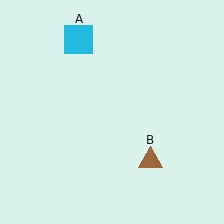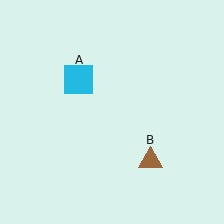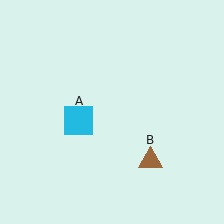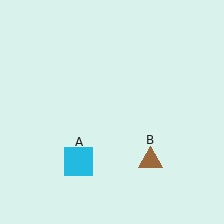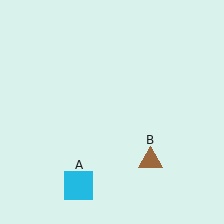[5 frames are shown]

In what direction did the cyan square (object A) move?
The cyan square (object A) moved down.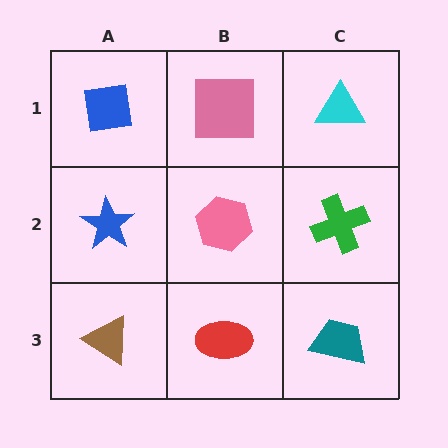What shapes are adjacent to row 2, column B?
A pink square (row 1, column B), a red ellipse (row 3, column B), a blue star (row 2, column A), a green cross (row 2, column C).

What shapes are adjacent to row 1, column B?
A pink hexagon (row 2, column B), a blue square (row 1, column A), a cyan triangle (row 1, column C).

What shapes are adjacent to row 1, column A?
A blue star (row 2, column A), a pink square (row 1, column B).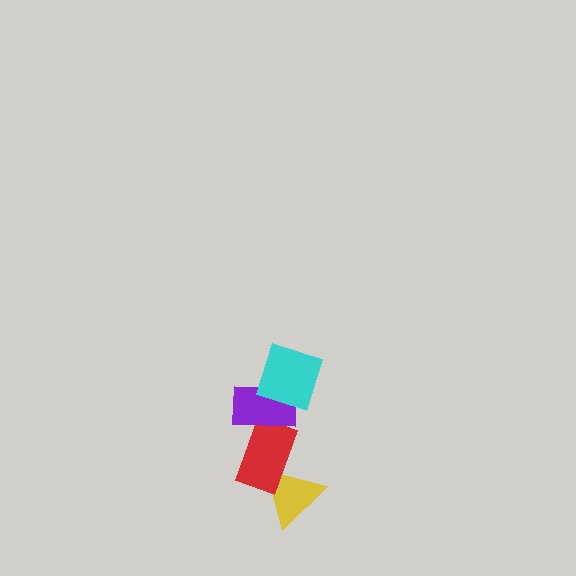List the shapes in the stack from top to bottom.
From top to bottom: the cyan square, the purple rectangle, the red rectangle, the yellow triangle.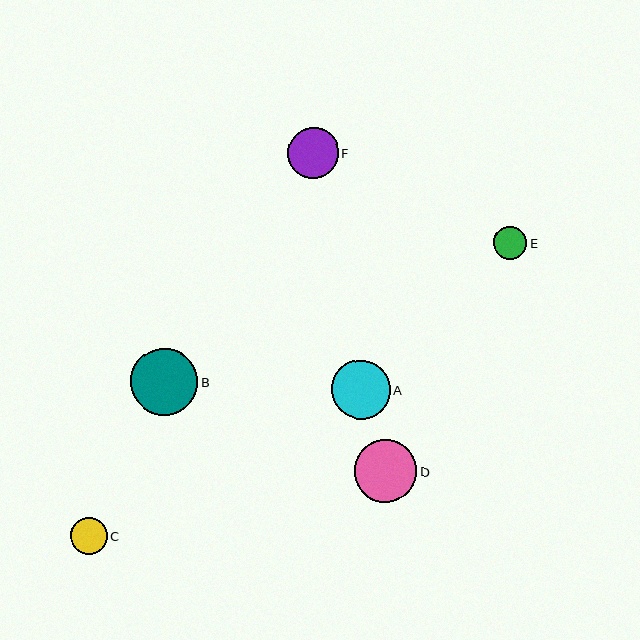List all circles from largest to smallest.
From largest to smallest: B, D, A, F, C, E.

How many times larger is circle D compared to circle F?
Circle D is approximately 1.2 times the size of circle F.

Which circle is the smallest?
Circle E is the smallest with a size of approximately 33 pixels.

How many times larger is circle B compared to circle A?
Circle B is approximately 1.1 times the size of circle A.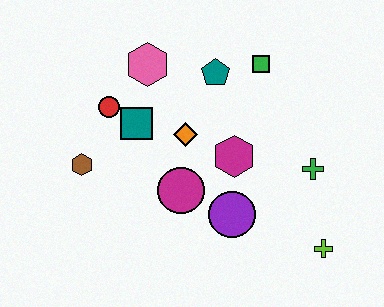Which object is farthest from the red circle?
The lime cross is farthest from the red circle.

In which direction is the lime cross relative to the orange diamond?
The lime cross is to the right of the orange diamond.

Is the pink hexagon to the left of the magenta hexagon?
Yes